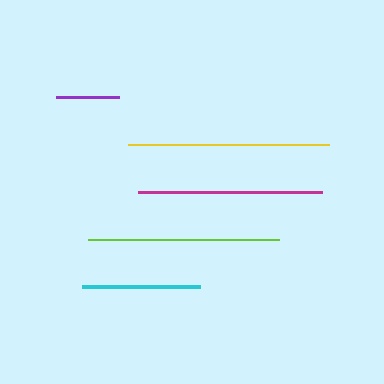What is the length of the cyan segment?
The cyan segment is approximately 118 pixels long.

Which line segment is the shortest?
The purple line is the shortest at approximately 64 pixels.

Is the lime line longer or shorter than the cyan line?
The lime line is longer than the cyan line.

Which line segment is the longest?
The yellow line is the longest at approximately 201 pixels.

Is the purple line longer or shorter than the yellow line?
The yellow line is longer than the purple line.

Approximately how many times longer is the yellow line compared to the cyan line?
The yellow line is approximately 1.7 times the length of the cyan line.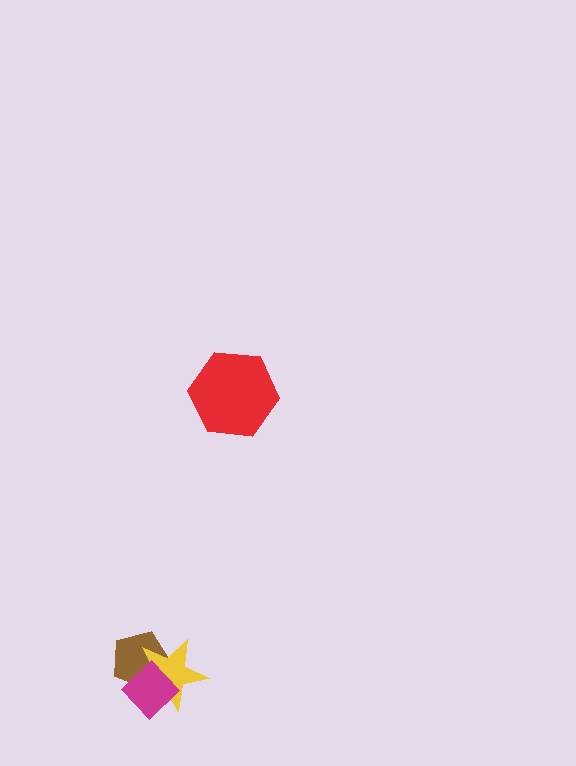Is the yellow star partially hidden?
Yes, it is partially covered by another shape.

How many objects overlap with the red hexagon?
0 objects overlap with the red hexagon.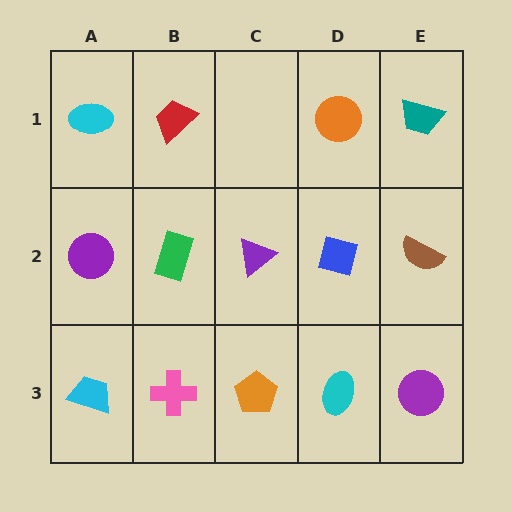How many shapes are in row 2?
5 shapes.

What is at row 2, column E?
A brown semicircle.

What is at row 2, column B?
A green rectangle.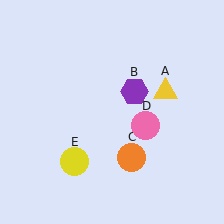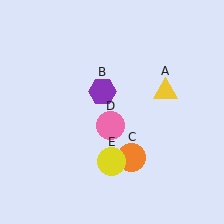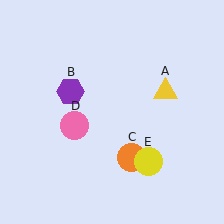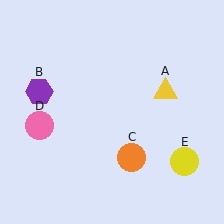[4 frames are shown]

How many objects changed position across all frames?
3 objects changed position: purple hexagon (object B), pink circle (object D), yellow circle (object E).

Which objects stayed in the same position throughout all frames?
Yellow triangle (object A) and orange circle (object C) remained stationary.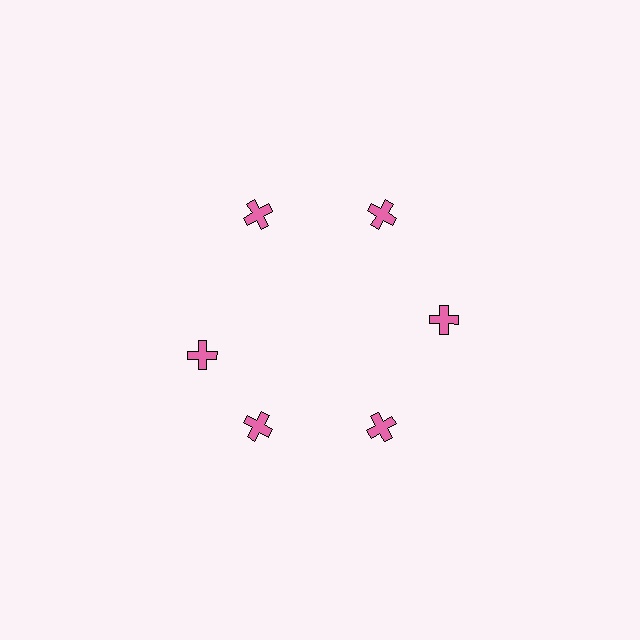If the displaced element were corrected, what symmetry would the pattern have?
It would have 6-fold rotational symmetry — the pattern would map onto itself every 60 degrees.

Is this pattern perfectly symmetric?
No. The 6 pink crosses are arranged in a ring, but one element near the 9 o'clock position is rotated out of alignment along the ring, breaking the 6-fold rotational symmetry.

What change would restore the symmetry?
The symmetry would be restored by rotating it back into even spacing with its neighbors so that all 6 crosses sit at equal angles and equal distance from the center.